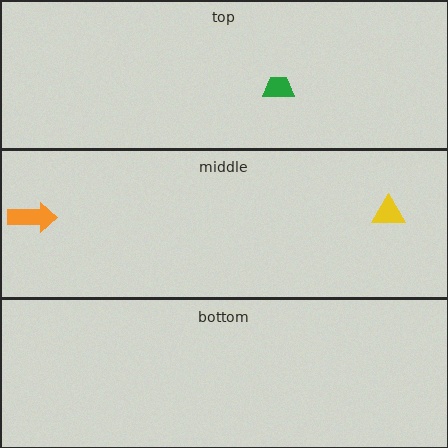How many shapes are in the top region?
1.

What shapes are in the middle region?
The yellow triangle, the orange arrow.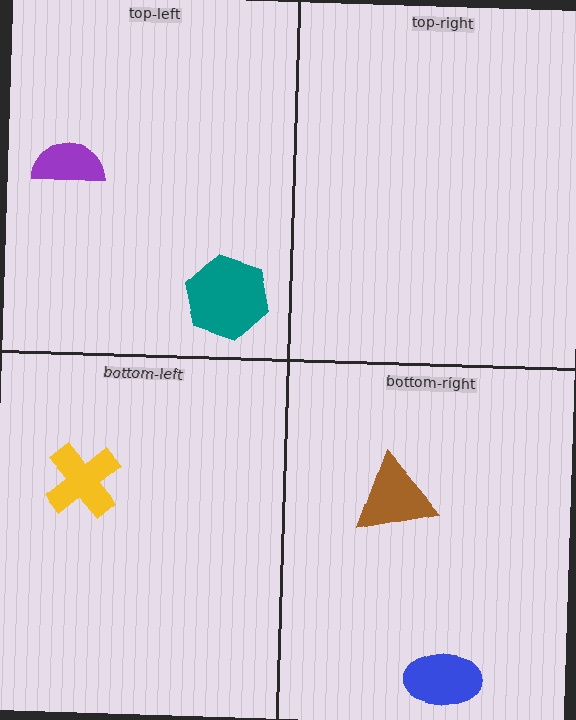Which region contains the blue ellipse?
The bottom-right region.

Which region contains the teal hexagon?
The top-left region.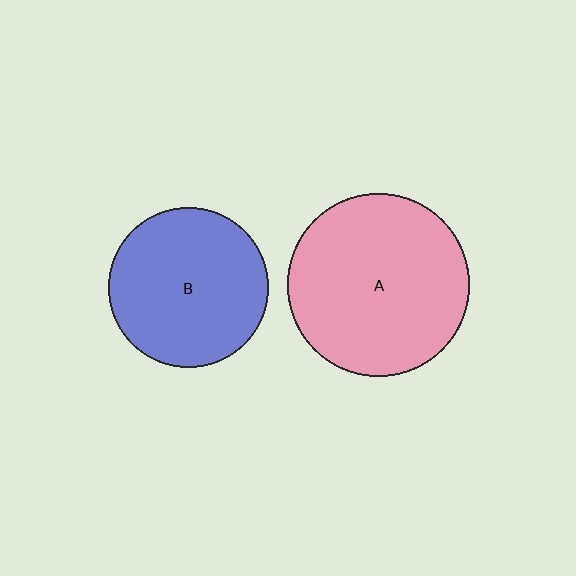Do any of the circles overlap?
No, none of the circles overlap.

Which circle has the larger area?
Circle A (pink).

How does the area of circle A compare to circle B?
Approximately 1.3 times.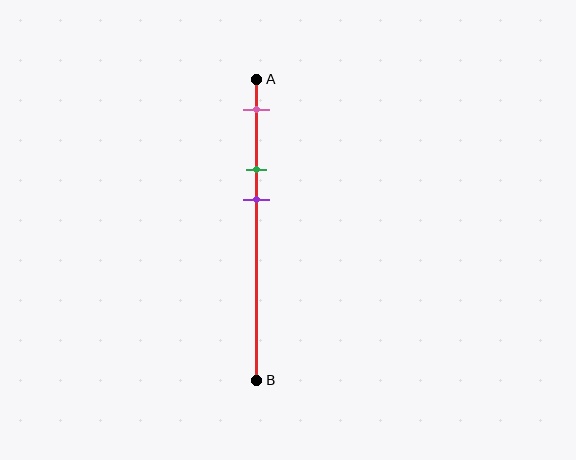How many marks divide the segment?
There are 3 marks dividing the segment.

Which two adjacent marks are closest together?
The green and purple marks are the closest adjacent pair.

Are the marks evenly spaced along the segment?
Yes, the marks are approximately evenly spaced.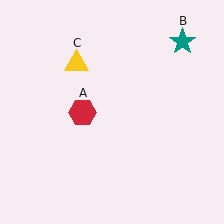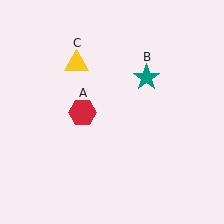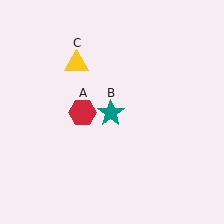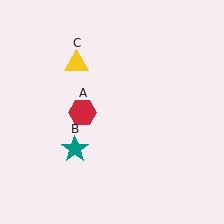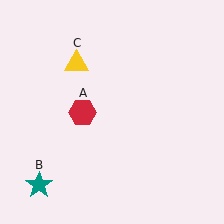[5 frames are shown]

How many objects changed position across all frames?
1 object changed position: teal star (object B).